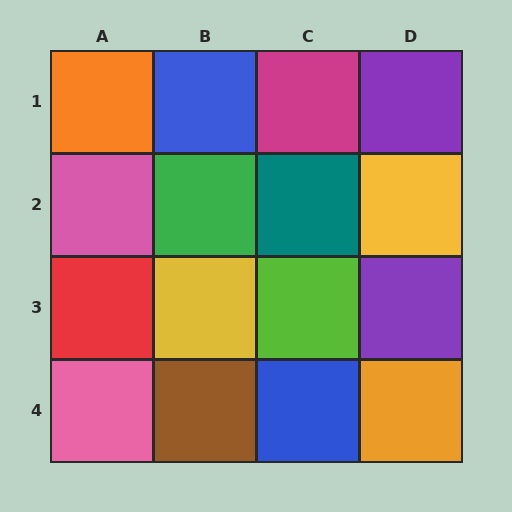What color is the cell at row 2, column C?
Teal.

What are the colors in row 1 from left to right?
Orange, blue, magenta, purple.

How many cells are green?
1 cell is green.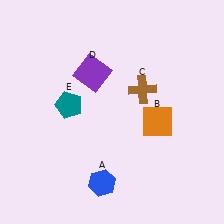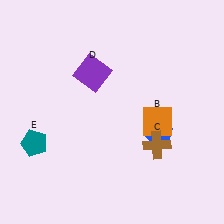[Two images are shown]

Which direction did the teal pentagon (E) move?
The teal pentagon (E) moved down.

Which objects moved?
The objects that moved are: the blue hexagon (A), the brown cross (C), the teal pentagon (E).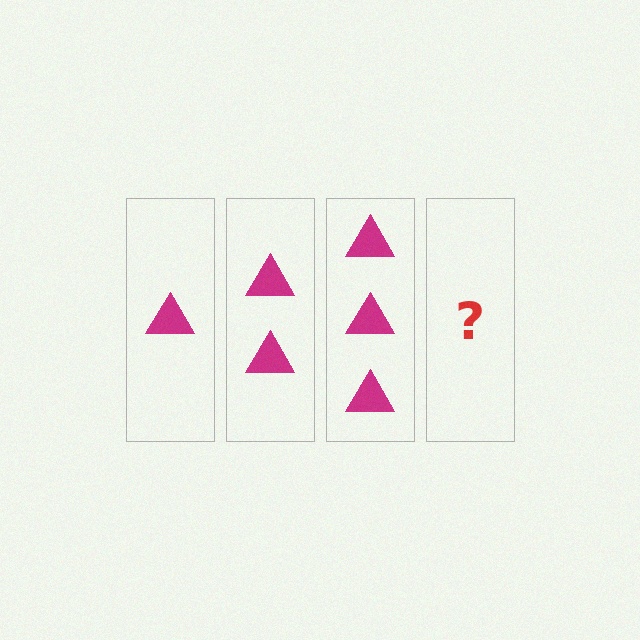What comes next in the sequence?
The next element should be 4 triangles.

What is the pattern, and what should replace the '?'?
The pattern is that each step adds one more triangle. The '?' should be 4 triangles.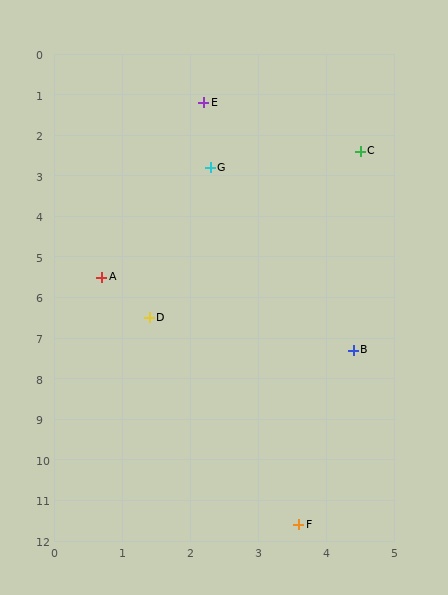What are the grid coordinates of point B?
Point B is at approximately (4.4, 7.3).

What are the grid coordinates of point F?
Point F is at approximately (3.6, 11.6).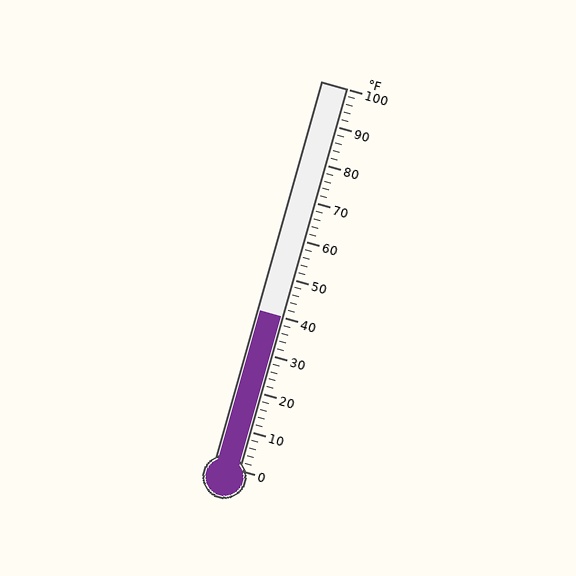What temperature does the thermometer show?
The thermometer shows approximately 40°F.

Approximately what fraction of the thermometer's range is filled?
The thermometer is filled to approximately 40% of its range.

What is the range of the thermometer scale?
The thermometer scale ranges from 0°F to 100°F.